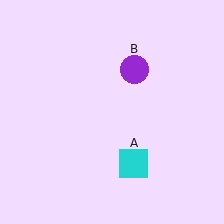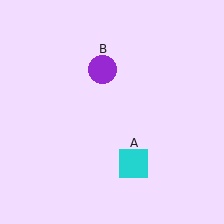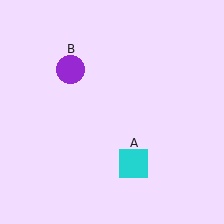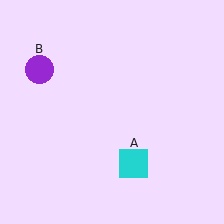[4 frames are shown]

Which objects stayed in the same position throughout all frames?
Cyan square (object A) remained stationary.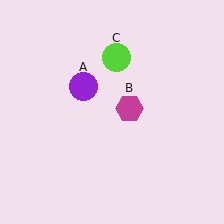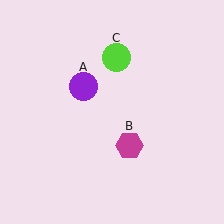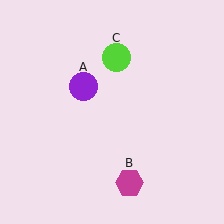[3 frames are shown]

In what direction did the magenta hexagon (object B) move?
The magenta hexagon (object B) moved down.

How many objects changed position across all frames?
1 object changed position: magenta hexagon (object B).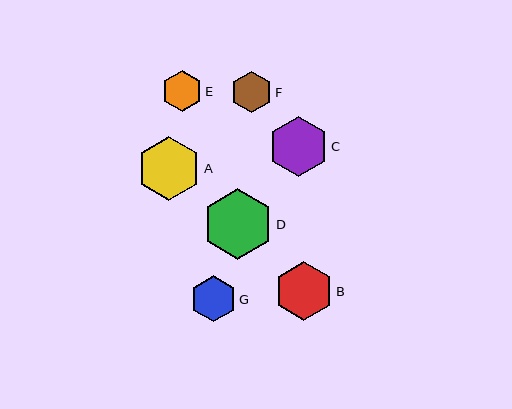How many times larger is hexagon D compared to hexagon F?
Hexagon D is approximately 1.7 times the size of hexagon F.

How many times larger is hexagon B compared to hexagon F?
Hexagon B is approximately 1.4 times the size of hexagon F.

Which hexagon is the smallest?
Hexagon E is the smallest with a size of approximately 40 pixels.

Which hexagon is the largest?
Hexagon D is the largest with a size of approximately 71 pixels.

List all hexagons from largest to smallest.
From largest to smallest: D, A, C, B, G, F, E.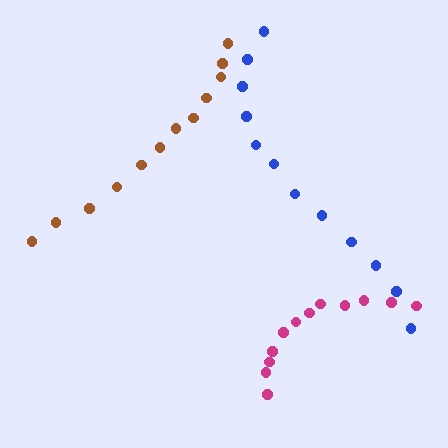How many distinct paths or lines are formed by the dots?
There are 3 distinct paths.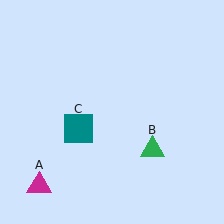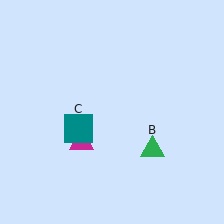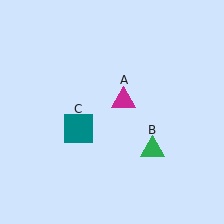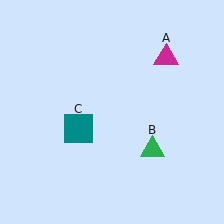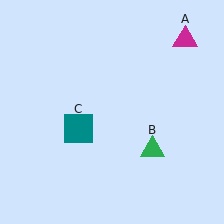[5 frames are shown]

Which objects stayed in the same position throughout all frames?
Green triangle (object B) and teal square (object C) remained stationary.